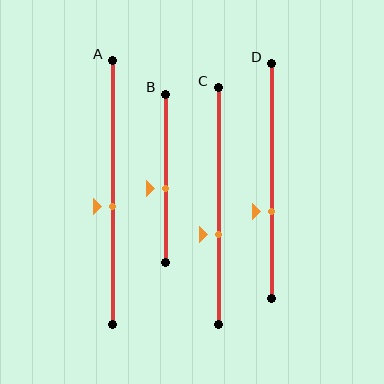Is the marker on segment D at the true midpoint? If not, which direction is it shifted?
No, the marker on segment D is shifted downward by about 13% of the segment length.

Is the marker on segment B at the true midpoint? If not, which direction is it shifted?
No, the marker on segment B is shifted downward by about 6% of the segment length.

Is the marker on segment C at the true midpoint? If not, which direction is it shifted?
No, the marker on segment C is shifted downward by about 12% of the segment length.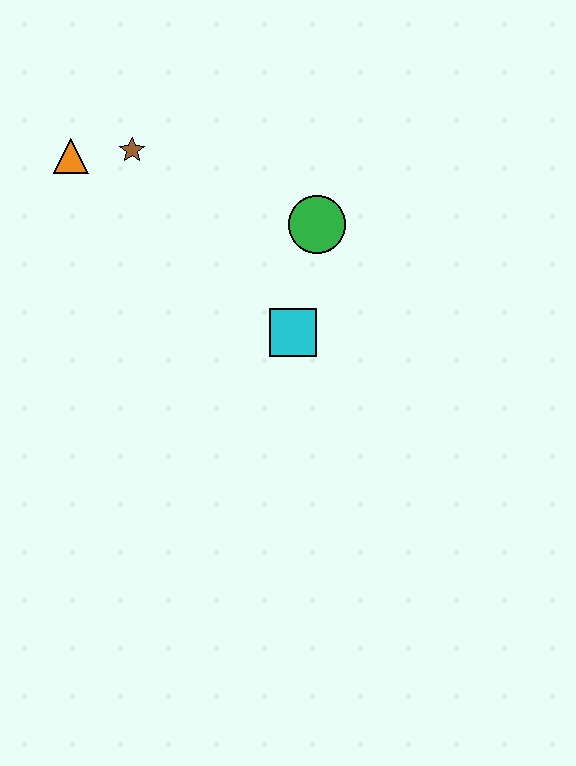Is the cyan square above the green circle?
No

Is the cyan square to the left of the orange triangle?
No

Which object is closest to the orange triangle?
The brown star is closest to the orange triangle.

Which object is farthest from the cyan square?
The orange triangle is farthest from the cyan square.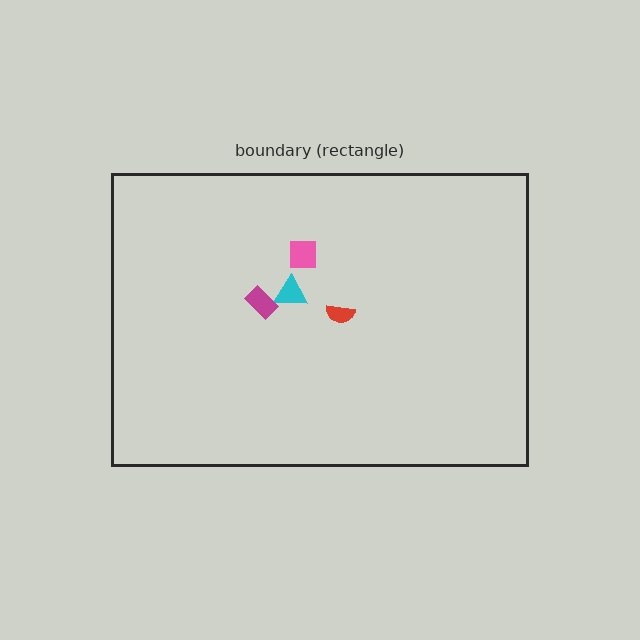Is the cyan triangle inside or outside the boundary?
Inside.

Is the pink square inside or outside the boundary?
Inside.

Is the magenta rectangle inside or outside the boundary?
Inside.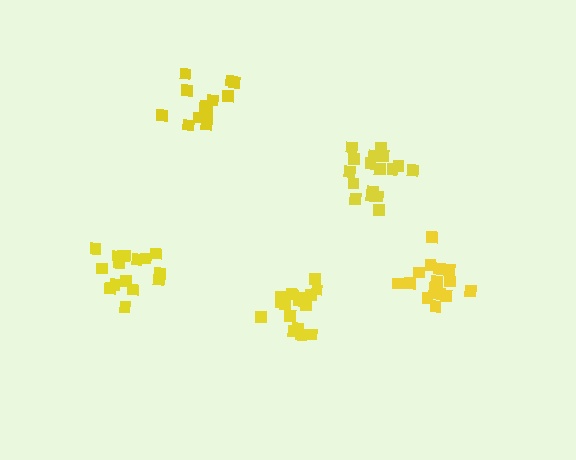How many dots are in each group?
Group 1: 13 dots, Group 2: 16 dots, Group 3: 17 dots, Group 4: 17 dots, Group 5: 16 dots (79 total).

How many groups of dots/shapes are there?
There are 5 groups.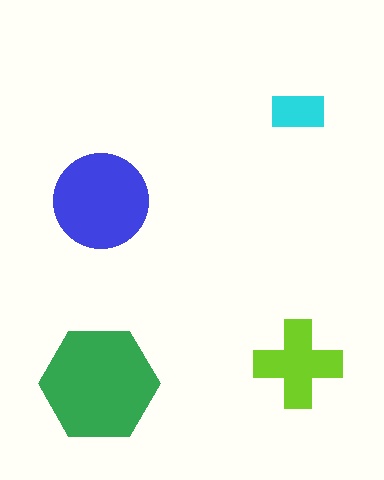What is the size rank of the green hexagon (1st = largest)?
1st.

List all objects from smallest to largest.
The cyan rectangle, the lime cross, the blue circle, the green hexagon.